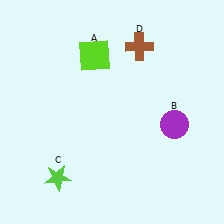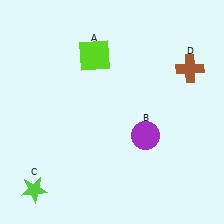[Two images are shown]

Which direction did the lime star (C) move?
The lime star (C) moved left.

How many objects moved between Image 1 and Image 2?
3 objects moved between the two images.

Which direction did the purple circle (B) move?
The purple circle (B) moved left.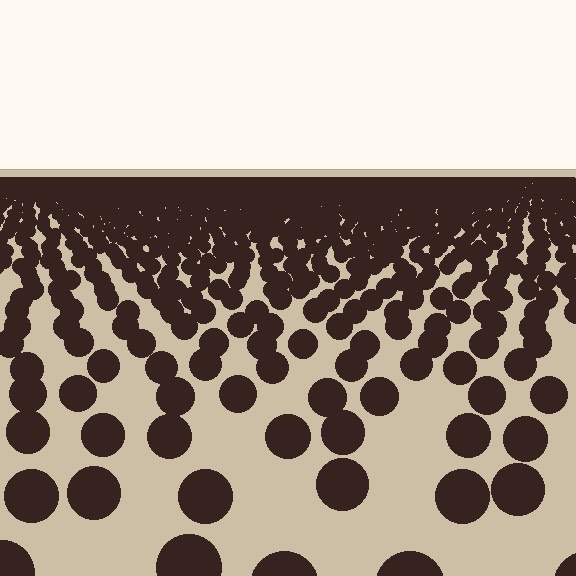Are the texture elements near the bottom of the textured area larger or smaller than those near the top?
Larger. Near the bottom, elements are closer to the viewer and appear at a bigger on-screen size.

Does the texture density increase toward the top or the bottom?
Density increases toward the top.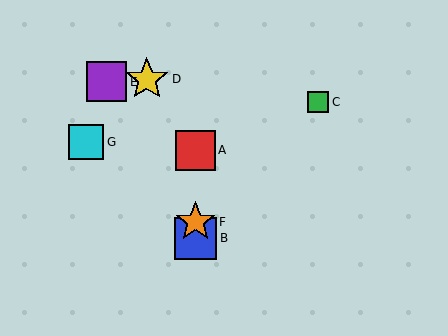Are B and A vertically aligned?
Yes, both are at x≈196.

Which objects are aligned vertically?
Objects A, B, F are aligned vertically.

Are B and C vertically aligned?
No, B is at x≈196 and C is at x≈318.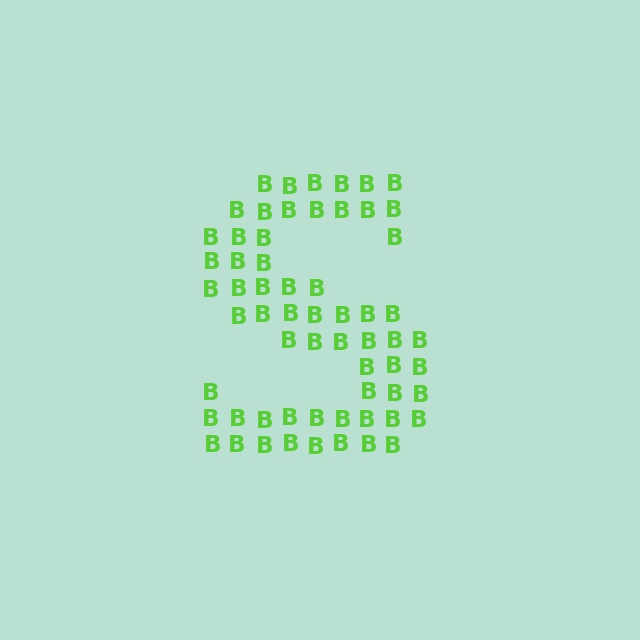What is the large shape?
The large shape is the letter S.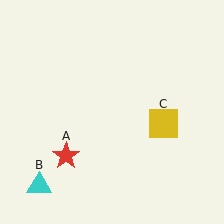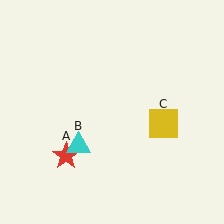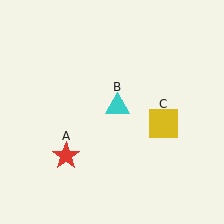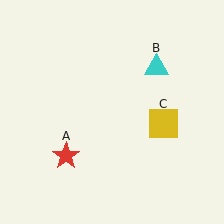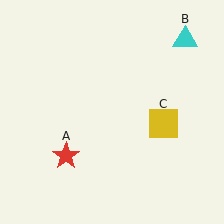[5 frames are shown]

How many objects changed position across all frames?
1 object changed position: cyan triangle (object B).